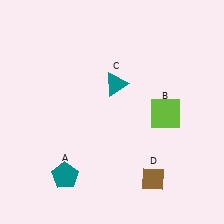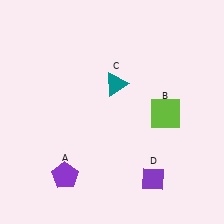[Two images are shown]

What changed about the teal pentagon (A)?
In Image 1, A is teal. In Image 2, it changed to purple.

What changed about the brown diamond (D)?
In Image 1, D is brown. In Image 2, it changed to purple.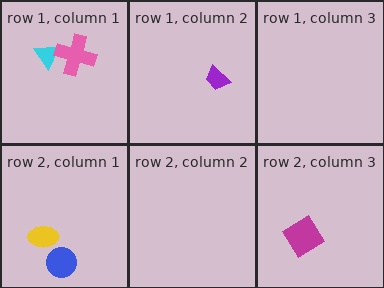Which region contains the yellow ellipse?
The row 2, column 1 region.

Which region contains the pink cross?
The row 1, column 1 region.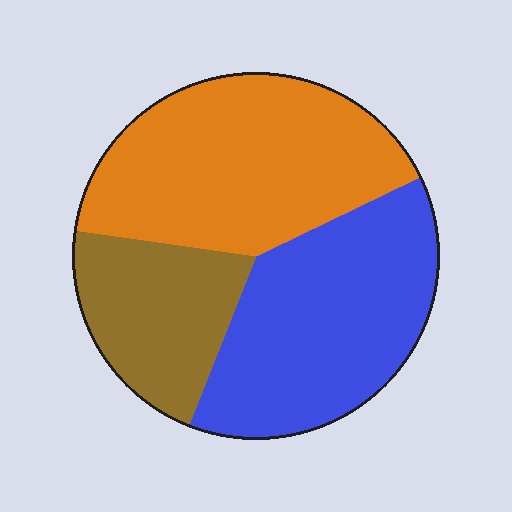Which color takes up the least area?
Brown, at roughly 20%.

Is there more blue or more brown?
Blue.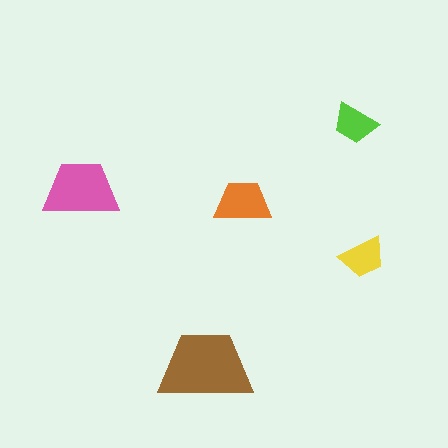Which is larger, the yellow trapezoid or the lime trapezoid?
The yellow one.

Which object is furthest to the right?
The yellow trapezoid is rightmost.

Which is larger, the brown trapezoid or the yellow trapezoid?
The brown one.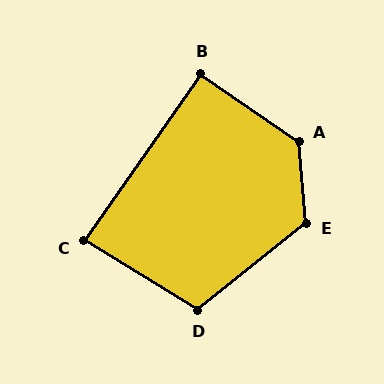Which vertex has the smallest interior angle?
C, at approximately 87 degrees.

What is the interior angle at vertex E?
Approximately 124 degrees (obtuse).